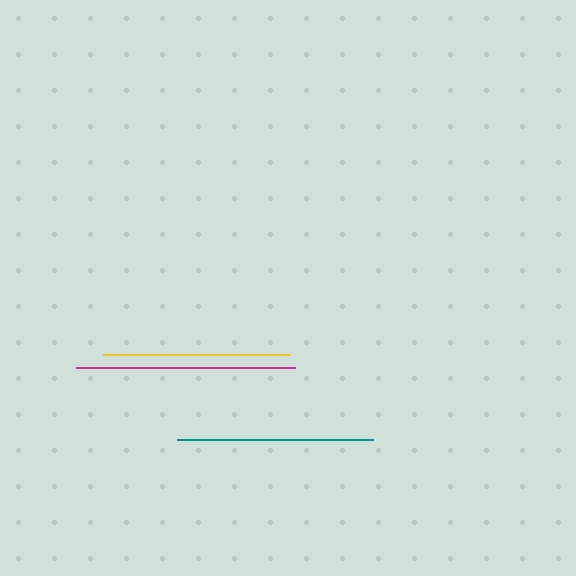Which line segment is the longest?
The magenta line is the longest at approximately 219 pixels.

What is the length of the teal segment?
The teal segment is approximately 196 pixels long.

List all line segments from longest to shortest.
From longest to shortest: magenta, teal, yellow.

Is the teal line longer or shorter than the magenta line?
The magenta line is longer than the teal line.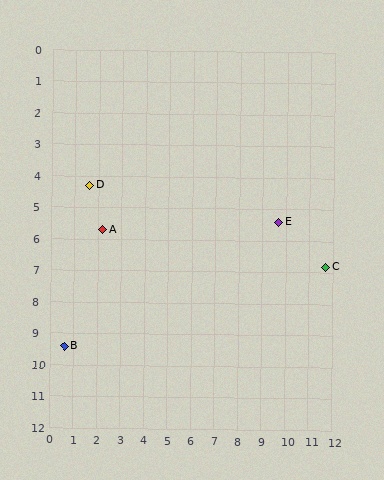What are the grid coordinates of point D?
Point D is at approximately (1.6, 4.3).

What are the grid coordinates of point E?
Point E is at approximately (9.7, 5.4).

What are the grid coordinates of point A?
Point A is at approximately (2.2, 5.7).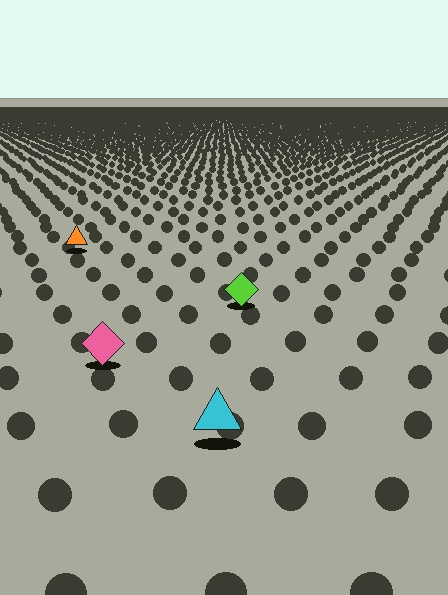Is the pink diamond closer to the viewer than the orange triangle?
Yes. The pink diamond is closer — you can tell from the texture gradient: the ground texture is coarser near it.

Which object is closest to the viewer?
The cyan triangle is closest. The texture marks near it are larger and more spread out.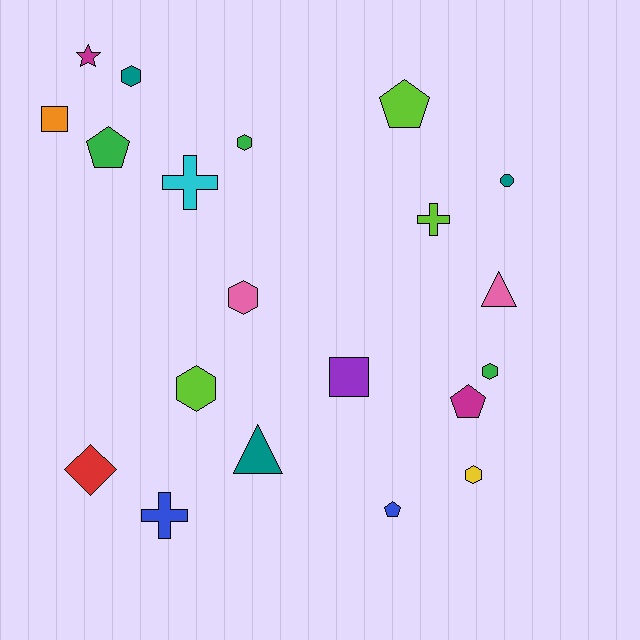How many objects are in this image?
There are 20 objects.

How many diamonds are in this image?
There is 1 diamond.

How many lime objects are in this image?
There are 3 lime objects.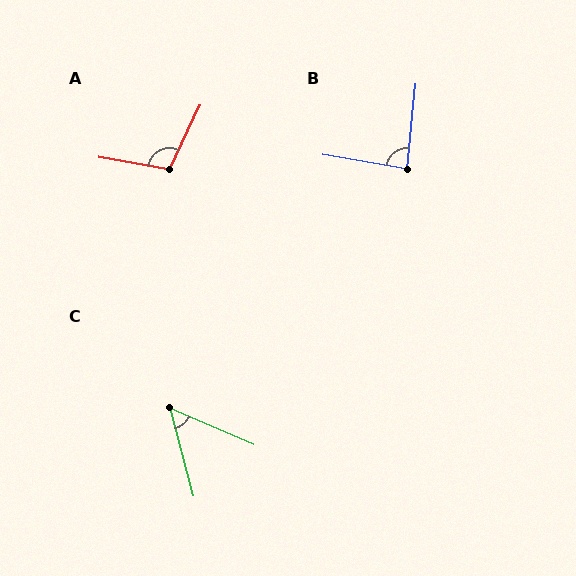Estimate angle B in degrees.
Approximately 86 degrees.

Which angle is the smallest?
C, at approximately 52 degrees.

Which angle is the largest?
A, at approximately 105 degrees.